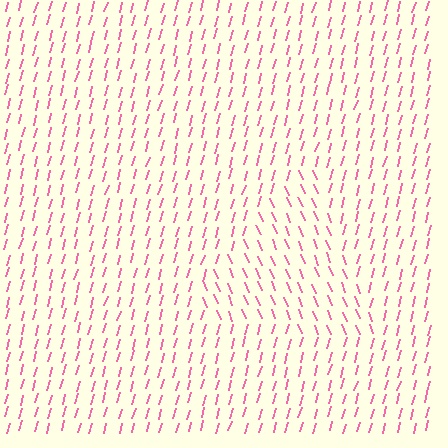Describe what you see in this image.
The image is filled with small pink line segments. A triangle region in the image has lines oriented differently from the surrounding lines, creating a visible texture boundary.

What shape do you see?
I see a triangle.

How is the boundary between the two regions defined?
The boundary is defined purely by a change in line orientation (approximately 38 degrees difference). All lines are the same color and thickness.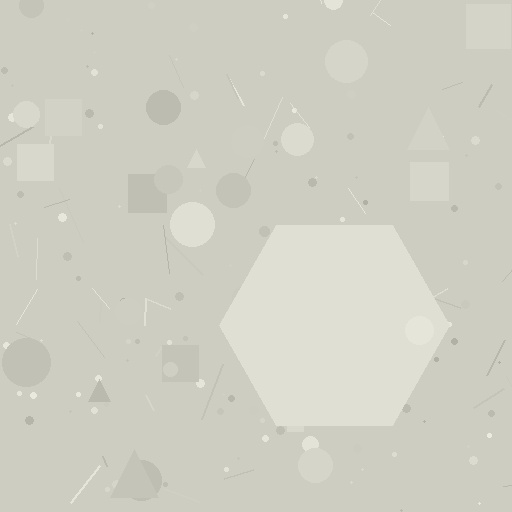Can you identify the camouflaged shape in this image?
The camouflaged shape is a hexagon.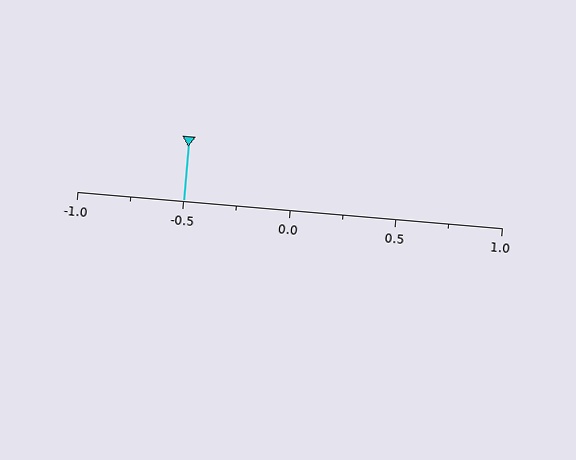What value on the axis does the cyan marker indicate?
The marker indicates approximately -0.5.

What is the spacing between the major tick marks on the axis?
The major ticks are spaced 0.5 apart.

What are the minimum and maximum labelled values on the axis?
The axis runs from -1.0 to 1.0.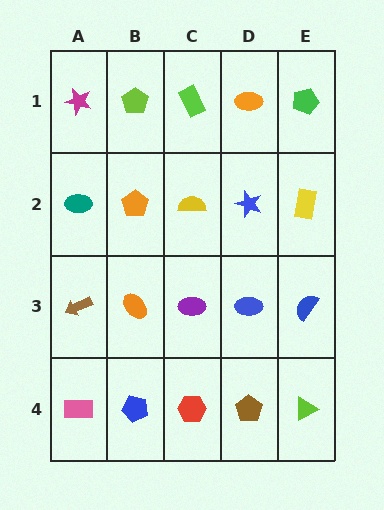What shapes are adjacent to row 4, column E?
A blue semicircle (row 3, column E), a brown pentagon (row 4, column D).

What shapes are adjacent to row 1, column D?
A blue star (row 2, column D), a lime rectangle (row 1, column C), a green pentagon (row 1, column E).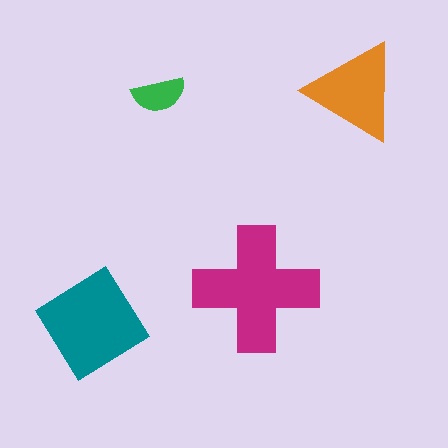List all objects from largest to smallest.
The magenta cross, the teal diamond, the orange triangle, the green semicircle.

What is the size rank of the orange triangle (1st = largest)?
3rd.